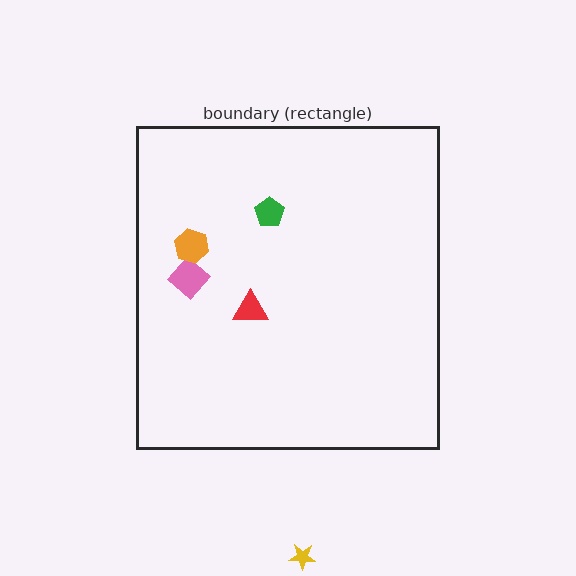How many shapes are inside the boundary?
4 inside, 1 outside.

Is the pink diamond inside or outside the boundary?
Inside.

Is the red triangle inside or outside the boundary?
Inside.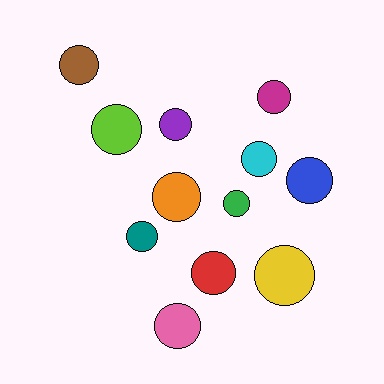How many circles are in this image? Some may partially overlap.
There are 12 circles.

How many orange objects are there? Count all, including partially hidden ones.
There is 1 orange object.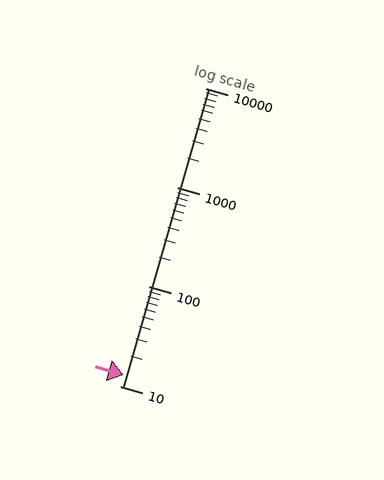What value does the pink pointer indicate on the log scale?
The pointer indicates approximately 13.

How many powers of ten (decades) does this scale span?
The scale spans 3 decades, from 10 to 10000.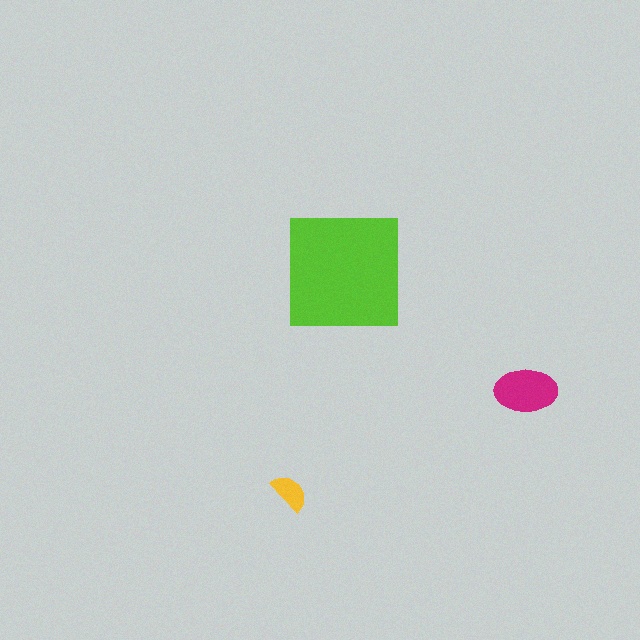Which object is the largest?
The lime square.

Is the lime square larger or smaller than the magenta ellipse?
Larger.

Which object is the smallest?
The yellow semicircle.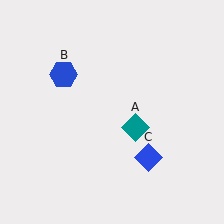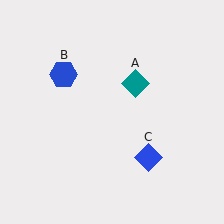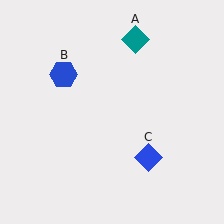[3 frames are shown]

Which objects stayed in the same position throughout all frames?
Blue hexagon (object B) and blue diamond (object C) remained stationary.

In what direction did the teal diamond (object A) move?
The teal diamond (object A) moved up.